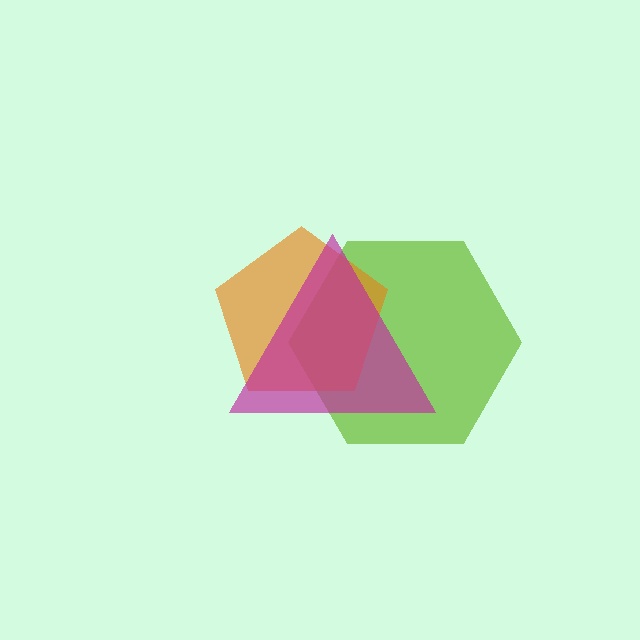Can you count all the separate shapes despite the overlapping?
Yes, there are 3 separate shapes.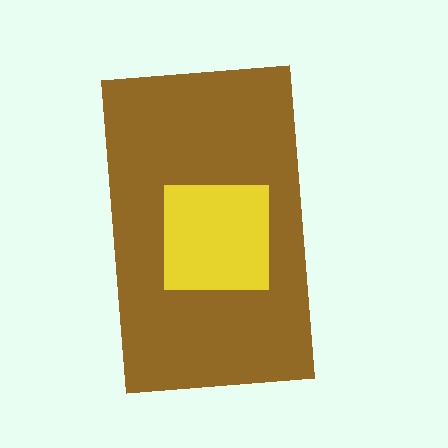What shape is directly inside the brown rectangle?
The yellow square.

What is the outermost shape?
The brown rectangle.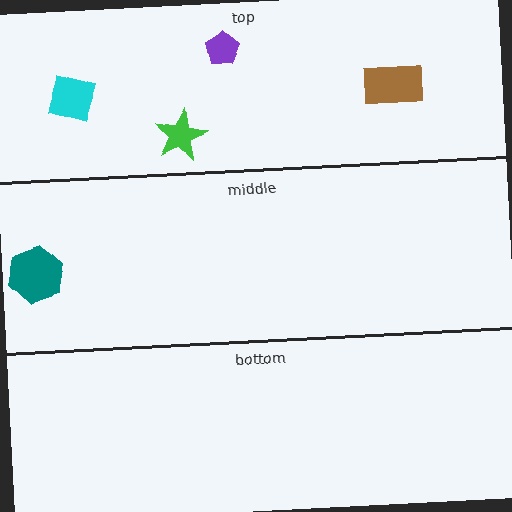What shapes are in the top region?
The brown rectangle, the cyan diamond, the purple pentagon, the green star.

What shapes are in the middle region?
The teal hexagon.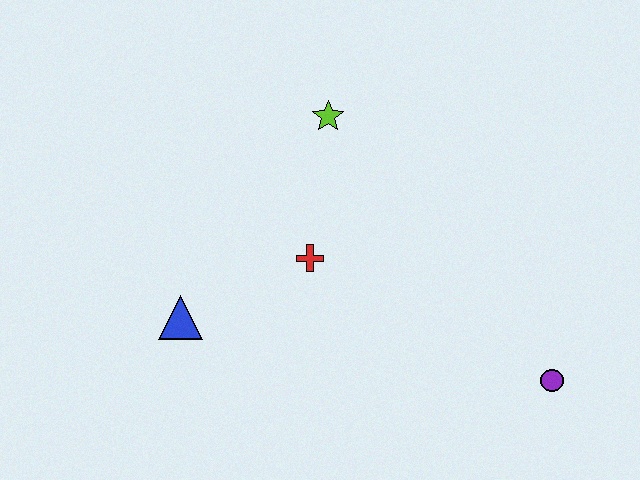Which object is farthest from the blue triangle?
The purple circle is farthest from the blue triangle.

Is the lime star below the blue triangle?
No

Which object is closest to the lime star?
The red cross is closest to the lime star.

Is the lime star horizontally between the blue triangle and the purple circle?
Yes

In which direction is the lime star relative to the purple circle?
The lime star is above the purple circle.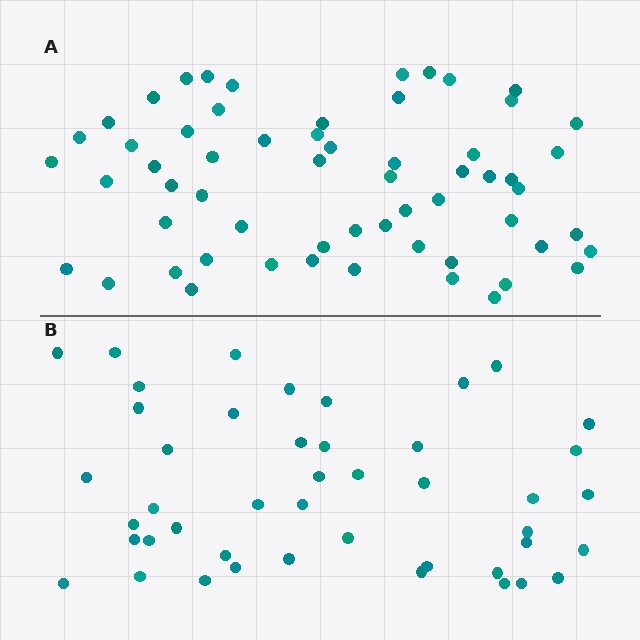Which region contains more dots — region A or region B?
Region A (the top region) has more dots.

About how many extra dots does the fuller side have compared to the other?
Region A has approximately 15 more dots than region B.